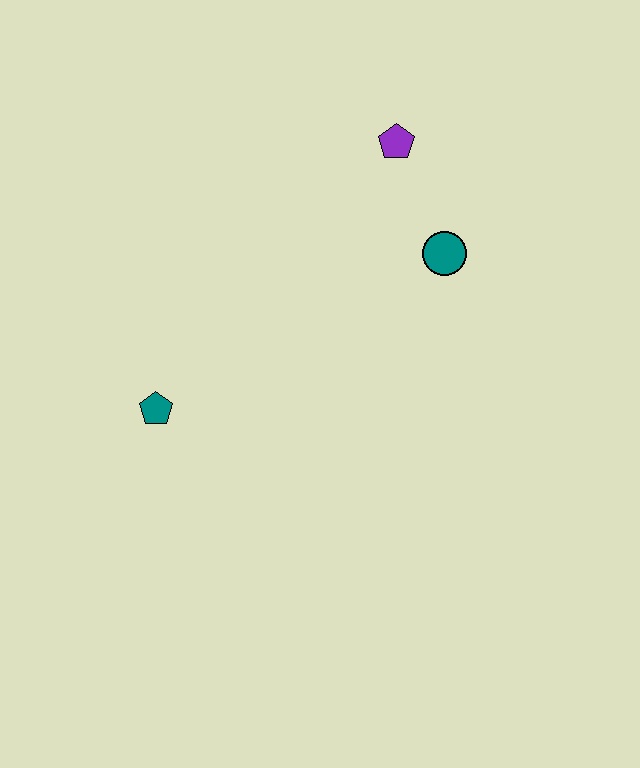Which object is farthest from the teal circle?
The teal pentagon is farthest from the teal circle.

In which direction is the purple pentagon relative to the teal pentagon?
The purple pentagon is above the teal pentagon.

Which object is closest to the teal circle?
The purple pentagon is closest to the teal circle.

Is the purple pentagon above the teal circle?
Yes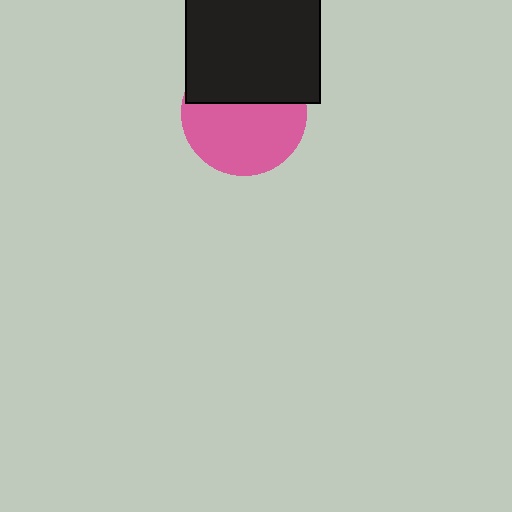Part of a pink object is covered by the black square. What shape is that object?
It is a circle.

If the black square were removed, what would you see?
You would see the complete pink circle.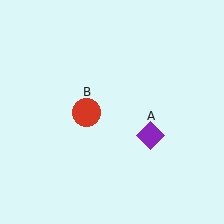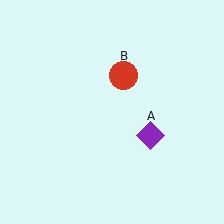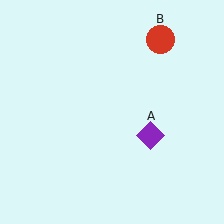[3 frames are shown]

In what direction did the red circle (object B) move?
The red circle (object B) moved up and to the right.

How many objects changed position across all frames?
1 object changed position: red circle (object B).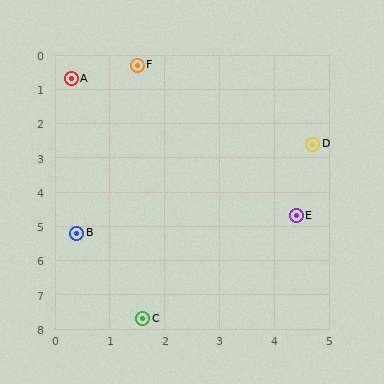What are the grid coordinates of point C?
Point C is at approximately (1.6, 7.7).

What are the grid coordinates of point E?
Point E is at approximately (4.4, 4.7).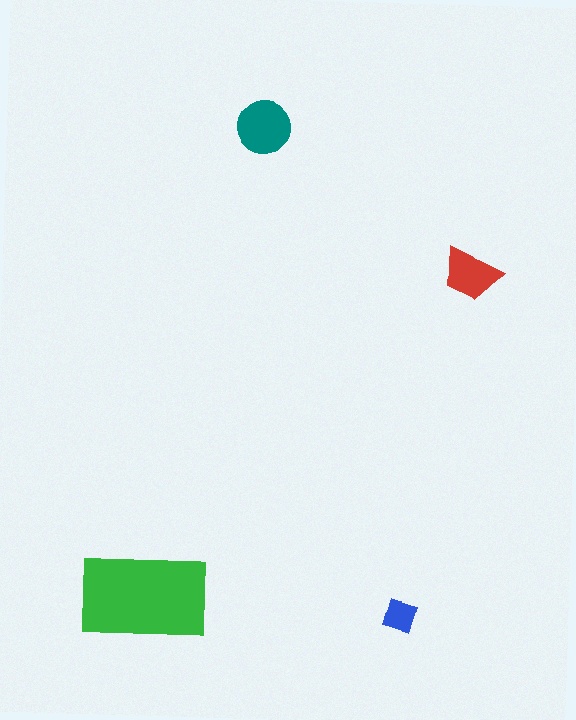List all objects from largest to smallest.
The green rectangle, the teal circle, the red trapezoid, the blue diamond.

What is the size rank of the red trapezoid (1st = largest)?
3rd.